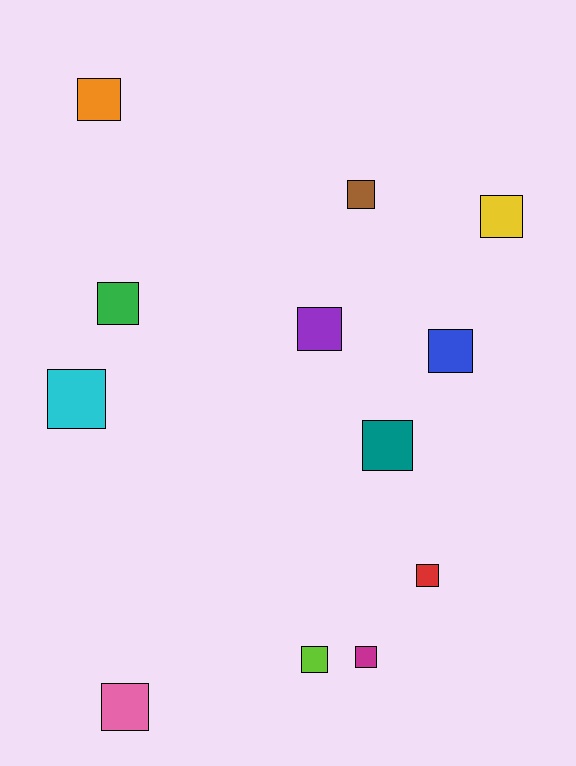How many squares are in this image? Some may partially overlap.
There are 12 squares.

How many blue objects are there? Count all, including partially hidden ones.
There is 1 blue object.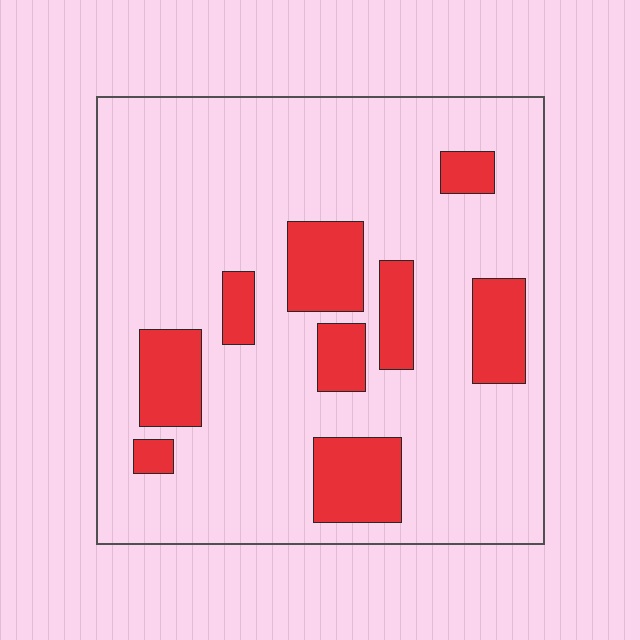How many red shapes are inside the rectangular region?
9.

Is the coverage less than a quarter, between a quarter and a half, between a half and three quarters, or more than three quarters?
Less than a quarter.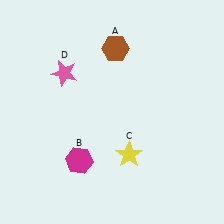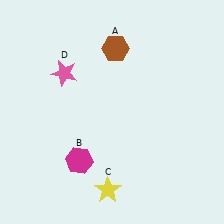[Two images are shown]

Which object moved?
The yellow star (C) moved down.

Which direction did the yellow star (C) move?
The yellow star (C) moved down.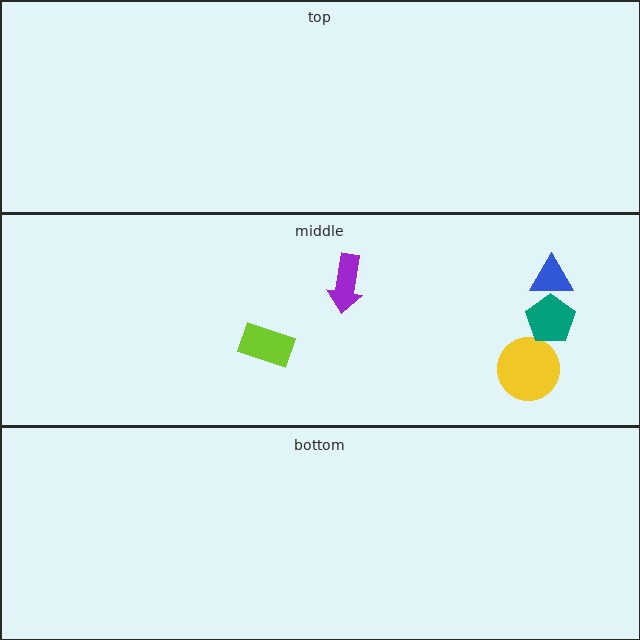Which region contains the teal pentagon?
The middle region.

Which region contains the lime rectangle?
The middle region.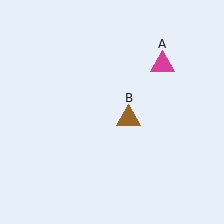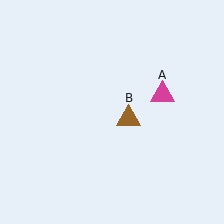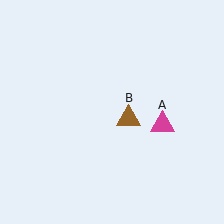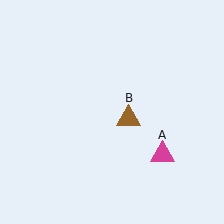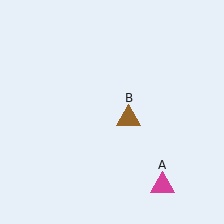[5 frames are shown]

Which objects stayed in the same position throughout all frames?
Brown triangle (object B) remained stationary.